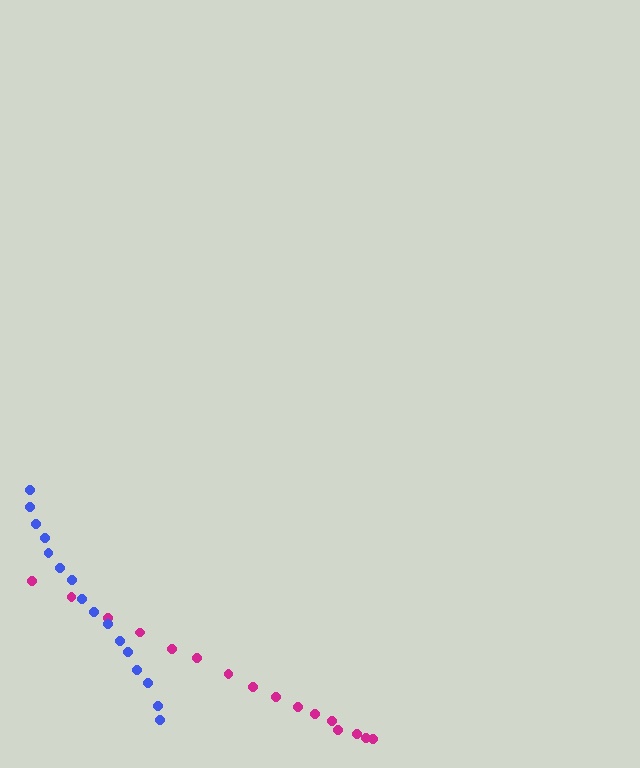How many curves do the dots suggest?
There are 2 distinct paths.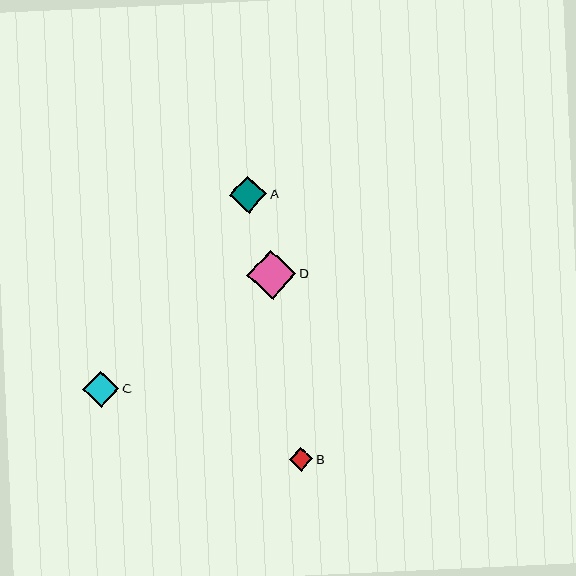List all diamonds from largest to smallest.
From largest to smallest: D, A, C, B.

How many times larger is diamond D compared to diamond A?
Diamond D is approximately 1.3 times the size of diamond A.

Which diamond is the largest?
Diamond D is the largest with a size of approximately 49 pixels.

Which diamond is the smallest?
Diamond B is the smallest with a size of approximately 24 pixels.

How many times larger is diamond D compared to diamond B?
Diamond D is approximately 2.1 times the size of diamond B.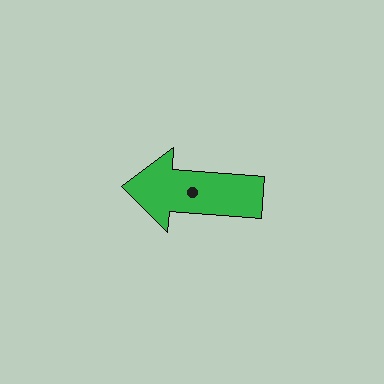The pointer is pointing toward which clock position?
Roughly 9 o'clock.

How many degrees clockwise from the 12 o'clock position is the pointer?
Approximately 274 degrees.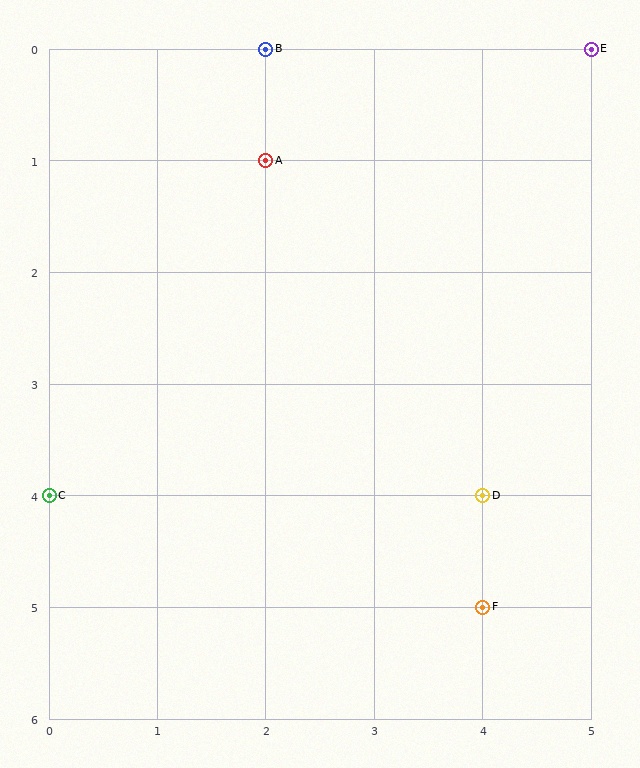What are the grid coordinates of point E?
Point E is at grid coordinates (5, 0).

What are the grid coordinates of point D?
Point D is at grid coordinates (4, 4).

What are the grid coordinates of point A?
Point A is at grid coordinates (2, 1).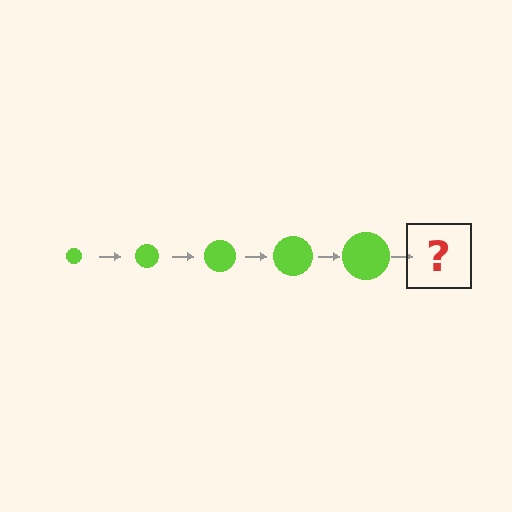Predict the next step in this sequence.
The next step is a lime circle, larger than the previous one.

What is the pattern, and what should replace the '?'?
The pattern is that the circle gets progressively larger each step. The '?' should be a lime circle, larger than the previous one.